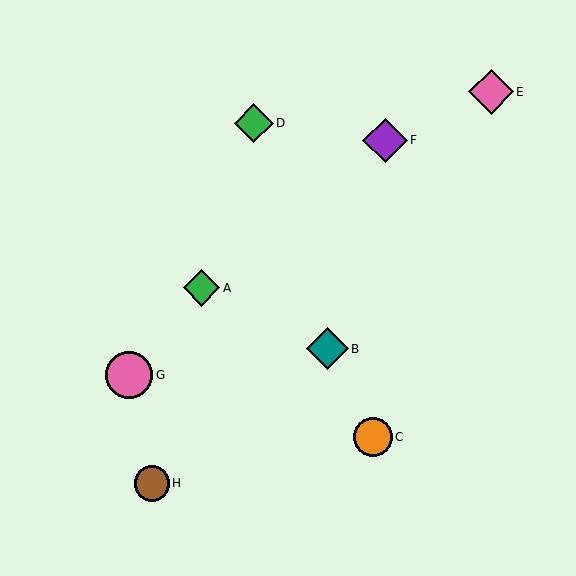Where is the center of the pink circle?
The center of the pink circle is at (129, 375).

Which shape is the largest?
The pink circle (labeled G) is the largest.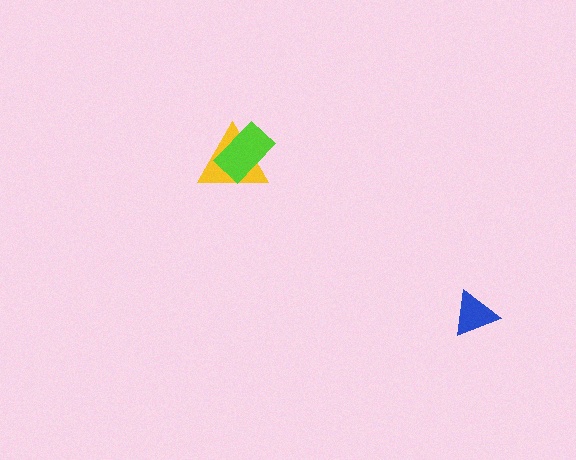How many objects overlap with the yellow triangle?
1 object overlaps with the yellow triangle.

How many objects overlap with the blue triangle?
0 objects overlap with the blue triangle.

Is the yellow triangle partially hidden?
Yes, it is partially covered by another shape.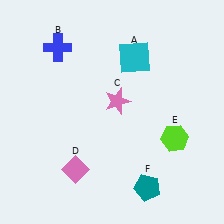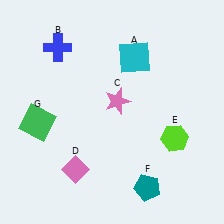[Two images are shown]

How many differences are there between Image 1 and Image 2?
There is 1 difference between the two images.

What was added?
A green square (G) was added in Image 2.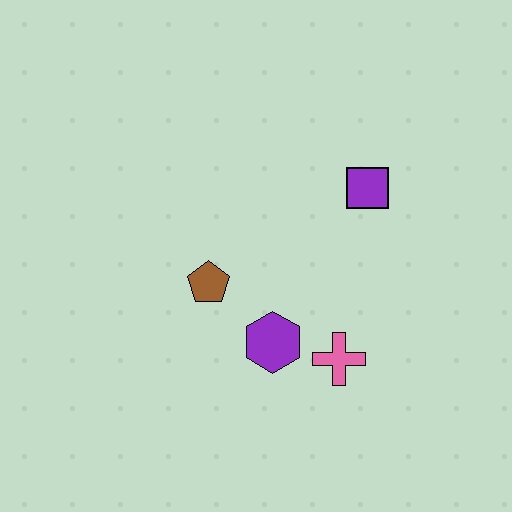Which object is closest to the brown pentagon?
The purple hexagon is closest to the brown pentagon.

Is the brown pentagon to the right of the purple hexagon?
No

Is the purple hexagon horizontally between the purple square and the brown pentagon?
Yes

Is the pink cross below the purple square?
Yes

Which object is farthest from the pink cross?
The purple square is farthest from the pink cross.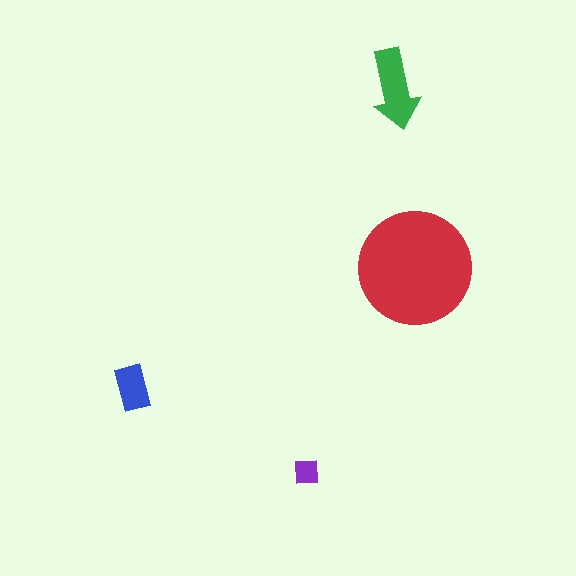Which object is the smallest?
The purple square.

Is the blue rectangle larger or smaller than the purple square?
Larger.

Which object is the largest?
The red circle.